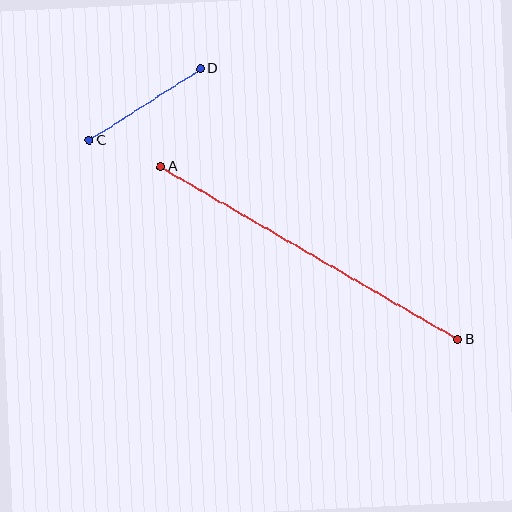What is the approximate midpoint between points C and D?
The midpoint is at approximately (145, 105) pixels.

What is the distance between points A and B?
The distance is approximately 344 pixels.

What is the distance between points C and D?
The distance is approximately 132 pixels.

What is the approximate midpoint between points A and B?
The midpoint is at approximately (309, 253) pixels.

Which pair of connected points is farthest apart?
Points A and B are farthest apart.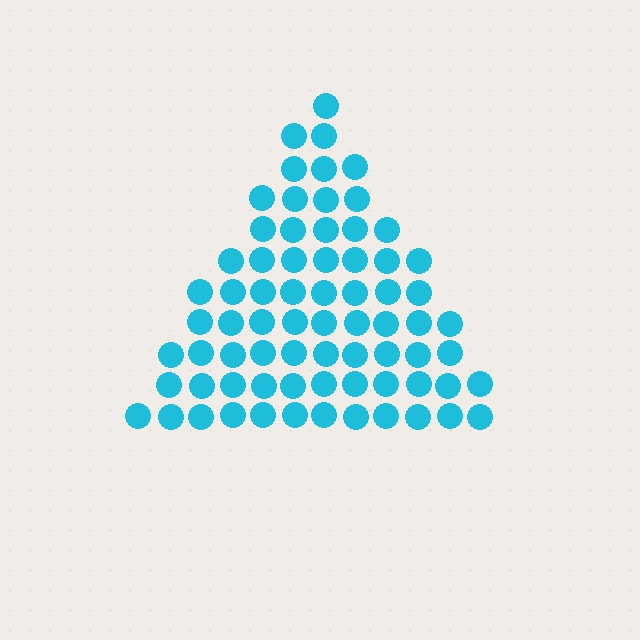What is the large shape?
The large shape is a triangle.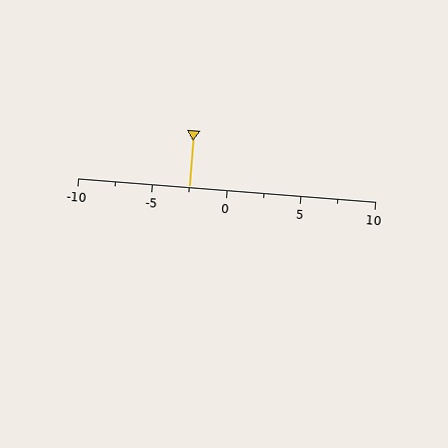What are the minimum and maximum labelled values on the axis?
The axis runs from -10 to 10.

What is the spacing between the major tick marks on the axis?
The major ticks are spaced 5 apart.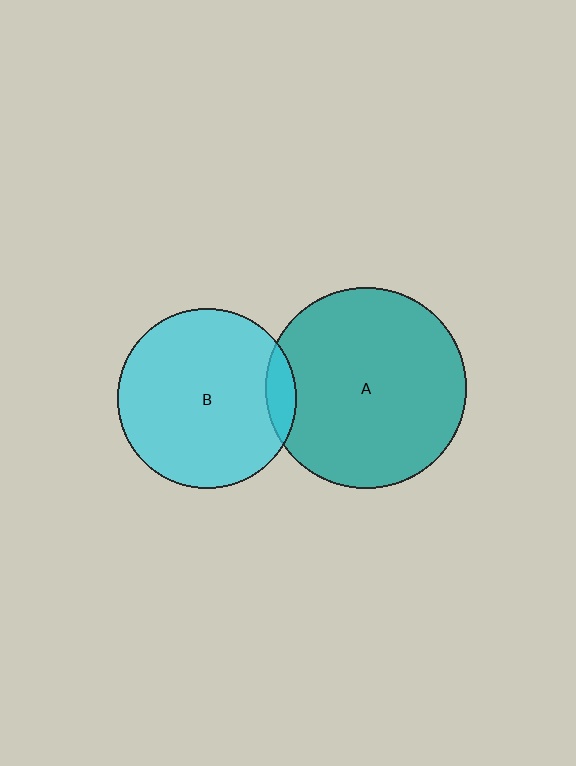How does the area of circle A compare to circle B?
Approximately 1.3 times.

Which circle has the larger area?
Circle A (teal).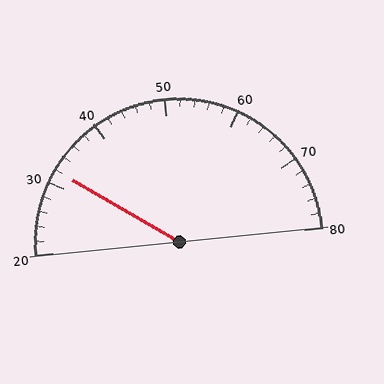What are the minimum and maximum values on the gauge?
The gauge ranges from 20 to 80.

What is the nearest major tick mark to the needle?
The nearest major tick mark is 30.